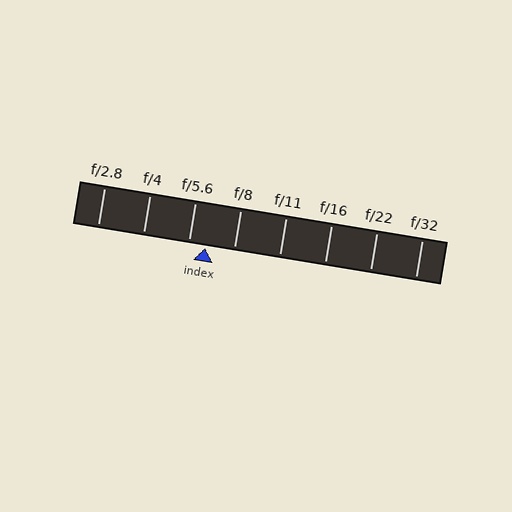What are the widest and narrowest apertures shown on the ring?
The widest aperture shown is f/2.8 and the narrowest is f/32.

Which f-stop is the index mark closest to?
The index mark is closest to f/5.6.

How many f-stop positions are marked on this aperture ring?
There are 8 f-stop positions marked.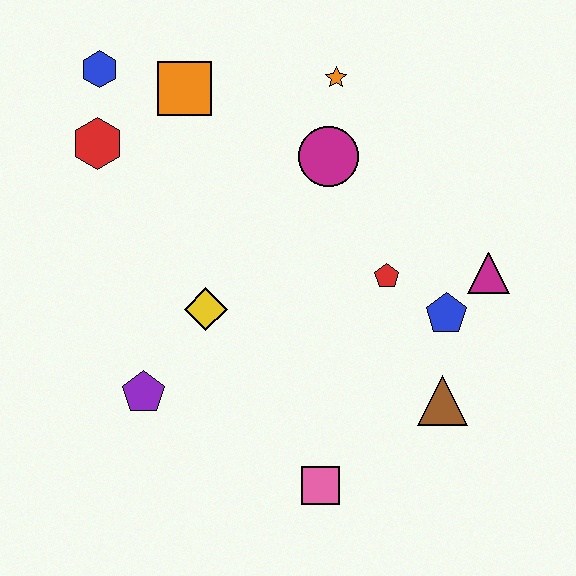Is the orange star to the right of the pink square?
Yes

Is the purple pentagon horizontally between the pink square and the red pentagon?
No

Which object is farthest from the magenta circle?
The pink square is farthest from the magenta circle.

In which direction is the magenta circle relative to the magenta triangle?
The magenta circle is to the left of the magenta triangle.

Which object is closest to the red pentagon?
The blue pentagon is closest to the red pentagon.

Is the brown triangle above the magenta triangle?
No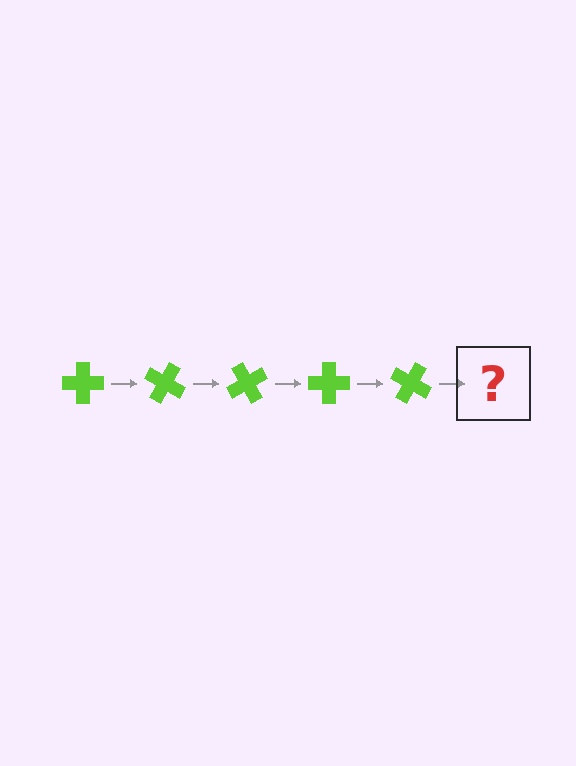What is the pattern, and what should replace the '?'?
The pattern is that the cross rotates 30 degrees each step. The '?' should be a lime cross rotated 150 degrees.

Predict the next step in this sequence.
The next step is a lime cross rotated 150 degrees.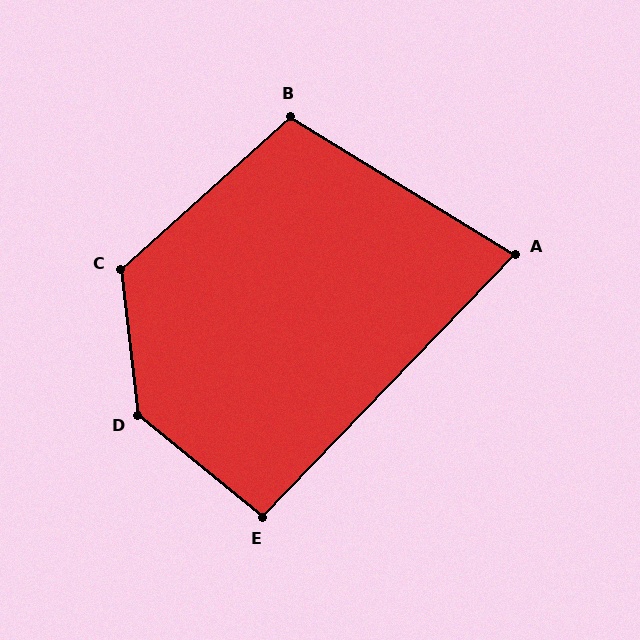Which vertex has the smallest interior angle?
A, at approximately 78 degrees.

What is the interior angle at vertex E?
Approximately 94 degrees (approximately right).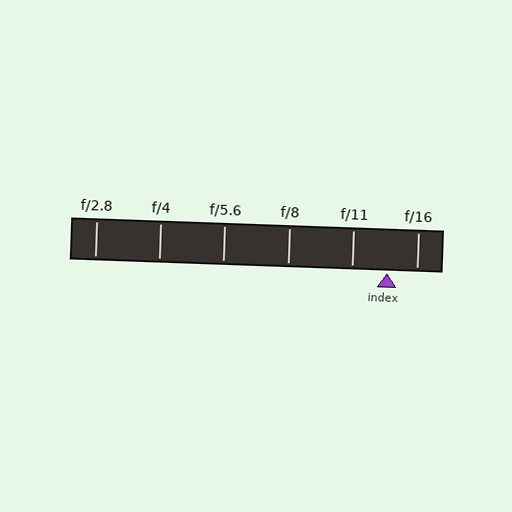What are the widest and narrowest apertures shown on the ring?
The widest aperture shown is f/2.8 and the narrowest is f/16.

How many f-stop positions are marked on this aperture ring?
There are 6 f-stop positions marked.